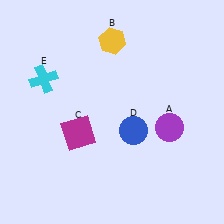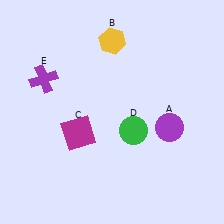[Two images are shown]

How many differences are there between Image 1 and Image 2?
There are 2 differences between the two images.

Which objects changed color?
D changed from blue to green. E changed from cyan to purple.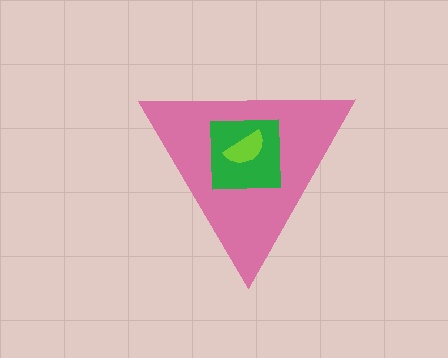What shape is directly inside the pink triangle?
The green square.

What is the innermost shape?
The lime semicircle.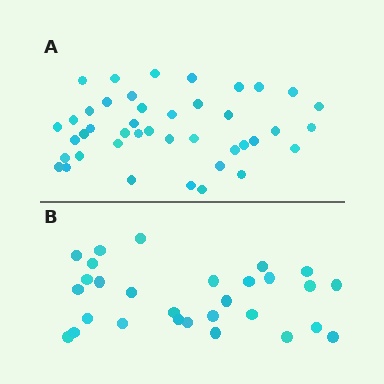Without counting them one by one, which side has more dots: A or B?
Region A (the top region) has more dots.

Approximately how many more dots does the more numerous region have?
Region A has approximately 15 more dots than region B.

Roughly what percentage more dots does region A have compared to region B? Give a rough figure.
About 45% more.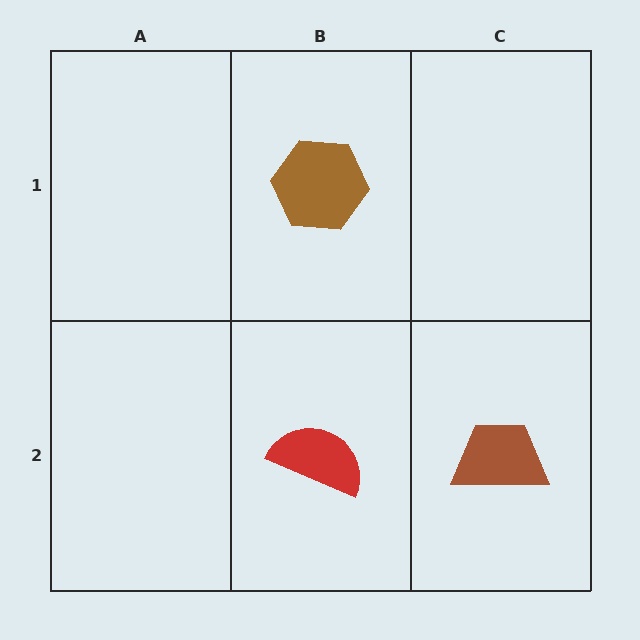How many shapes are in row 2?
2 shapes.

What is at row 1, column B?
A brown hexagon.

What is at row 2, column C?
A brown trapezoid.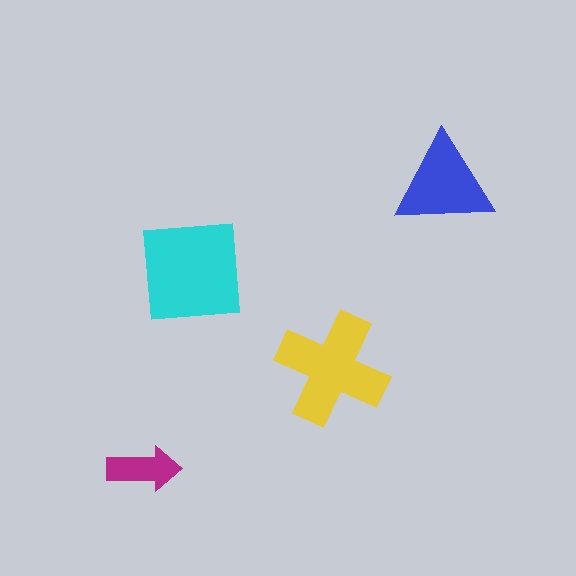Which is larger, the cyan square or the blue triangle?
The cyan square.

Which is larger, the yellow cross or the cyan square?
The cyan square.